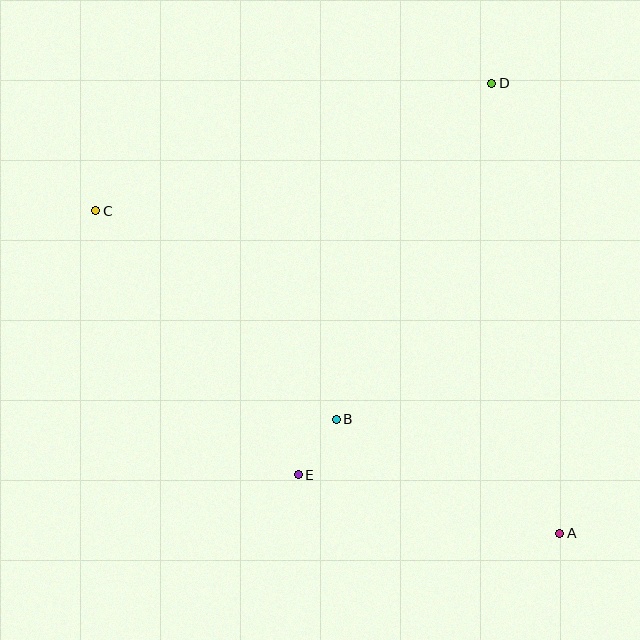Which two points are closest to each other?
Points B and E are closest to each other.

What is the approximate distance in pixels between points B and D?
The distance between B and D is approximately 370 pixels.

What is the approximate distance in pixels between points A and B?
The distance between A and B is approximately 251 pixels.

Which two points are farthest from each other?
Points A and C are farthest from each other.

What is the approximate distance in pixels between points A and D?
The distance between A and D is approximately 455 pixels.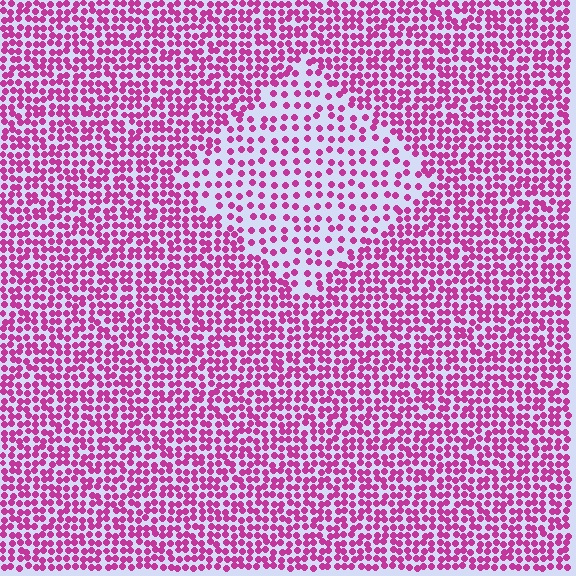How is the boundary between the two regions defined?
The boundary is defined by a change in element density (approximately 2.0x ratio). All elements are the same color, size, and shape.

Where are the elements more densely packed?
The elements are more densely packed outside the diamond boundary.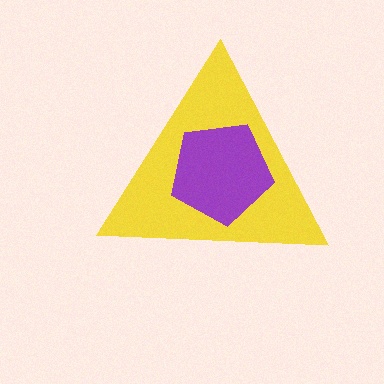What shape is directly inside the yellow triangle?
The purple pentagon.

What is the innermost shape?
The purple pentagon.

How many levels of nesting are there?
2.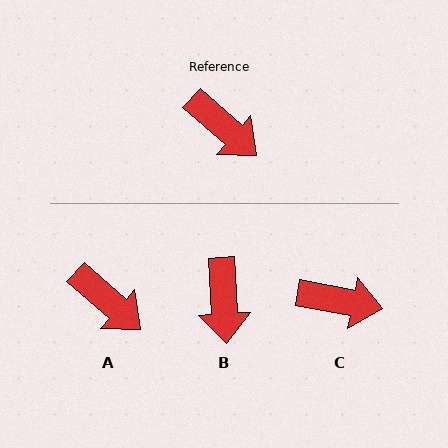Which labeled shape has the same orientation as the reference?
A.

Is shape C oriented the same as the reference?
No, it is off by about 31 degrees.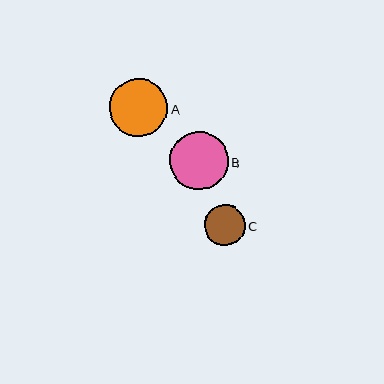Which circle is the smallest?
Circle C is the smallest with a size of approximately 40 pixels.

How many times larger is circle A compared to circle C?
Circle A is approximately 1.4 times the size of circle C.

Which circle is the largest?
Circle B is the largest with a size of approximately 59 pixels.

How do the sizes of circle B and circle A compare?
Circle B and circle A are approximately the same size.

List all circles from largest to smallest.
From largest to smallest: B, A, C.